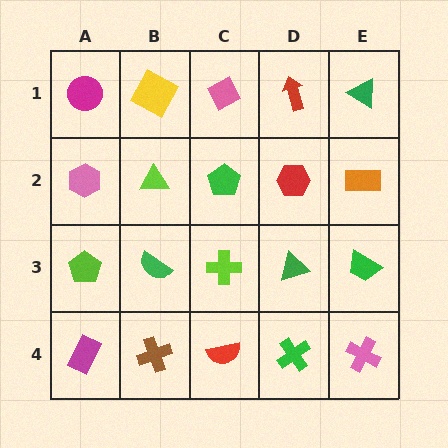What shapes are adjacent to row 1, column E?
An orange rectangle (row 2, column E), a red arrow (row 1, column D).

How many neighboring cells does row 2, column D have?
4.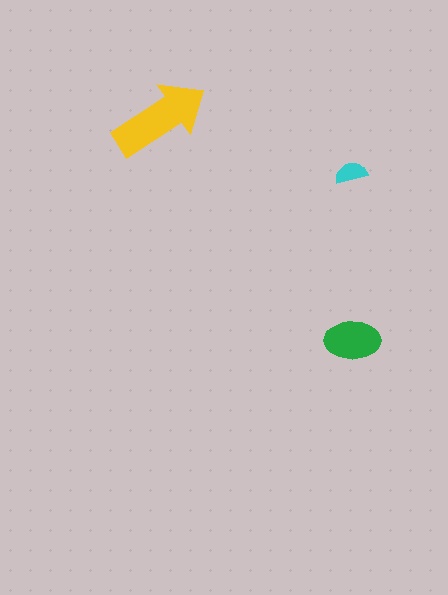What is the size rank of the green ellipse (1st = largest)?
2nd.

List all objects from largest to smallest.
The yellow arrow, the green ellipse, the cyan semicircle.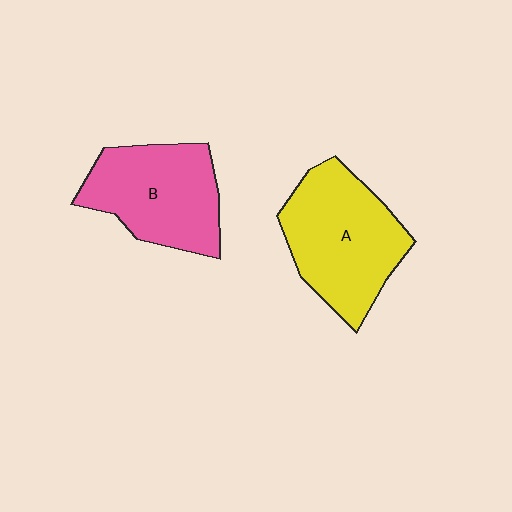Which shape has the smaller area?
Shape B (pink).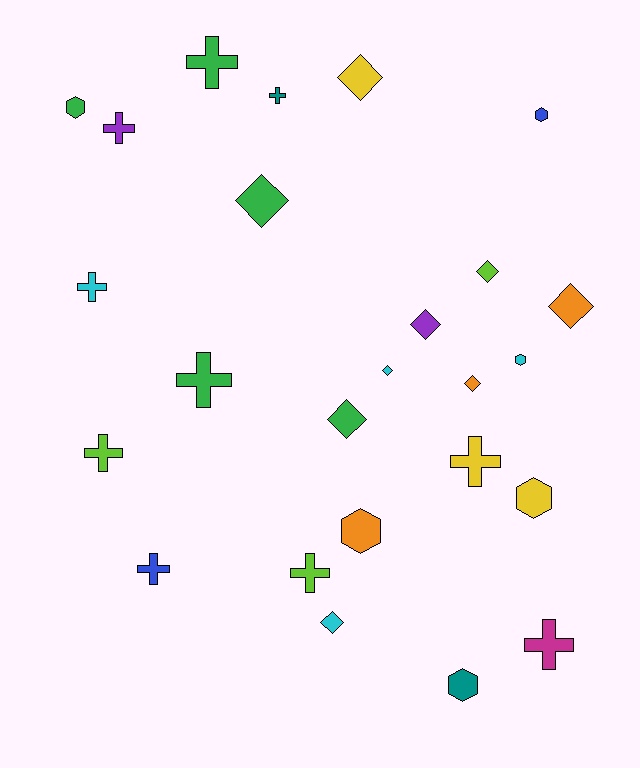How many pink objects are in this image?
There are no pink objects.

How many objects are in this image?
There are 25 objects.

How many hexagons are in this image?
There are 6 hexagons.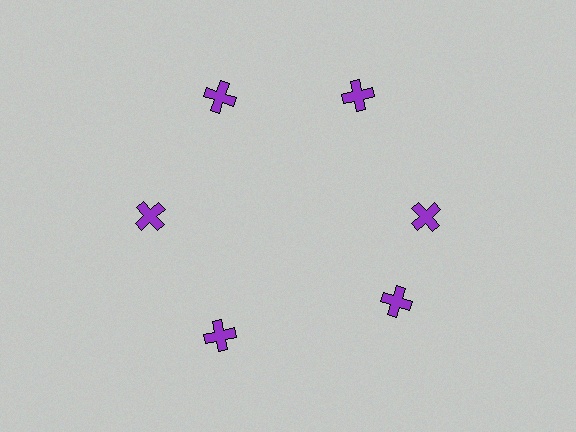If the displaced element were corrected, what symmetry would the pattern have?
It would have 6-fold rotational symmetry — the pattern would map onto itself every 60 degrees.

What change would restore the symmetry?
The symmetry would be restored by rotating it back into even spacing with its neighbors so that all 6 crosses sit at equal angles and equal distance from the center.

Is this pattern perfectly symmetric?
No. The 6 purple crosses are arranged in a ring, but one element near the 5 o'clock position is rotated out of alignment along the ring, breaking the 6-fold rotational symmetry.